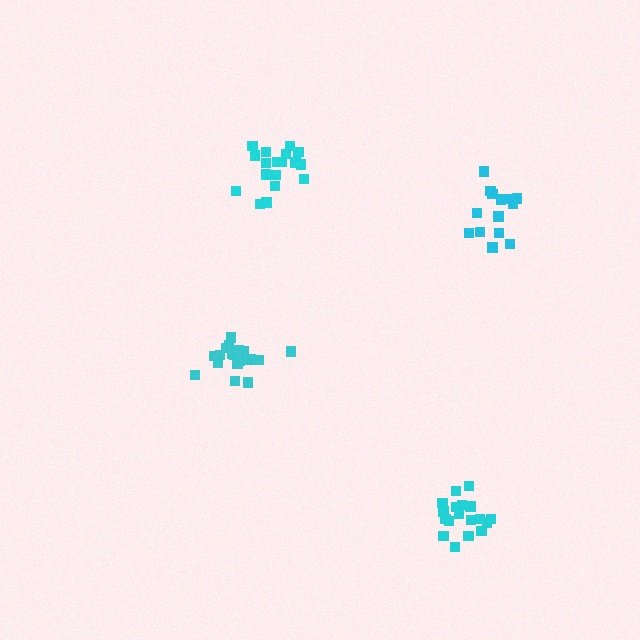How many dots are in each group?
Group 1: 21 dots, Group 2: 15 dots, Group 3: 18 dots, Group 4: 18 dots (72 total).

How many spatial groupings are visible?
There are 4 spatial groupings.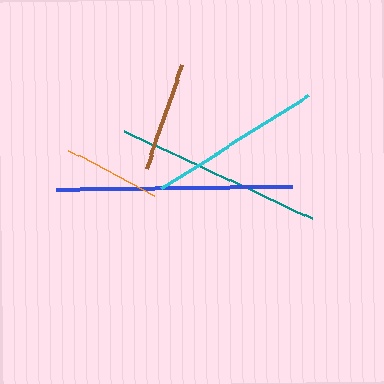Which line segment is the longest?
The blue line is the longest at approximately 236 pixels.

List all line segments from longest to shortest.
From longest to shortest: blue, teal, cyan, brown, orange.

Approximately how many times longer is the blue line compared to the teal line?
The blue line is approximately 1.1 times the length of the teal line.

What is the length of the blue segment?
The blue segment is approximately 236 pixels long.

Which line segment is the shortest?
The orange line is the shortest at approximately 97 pixels.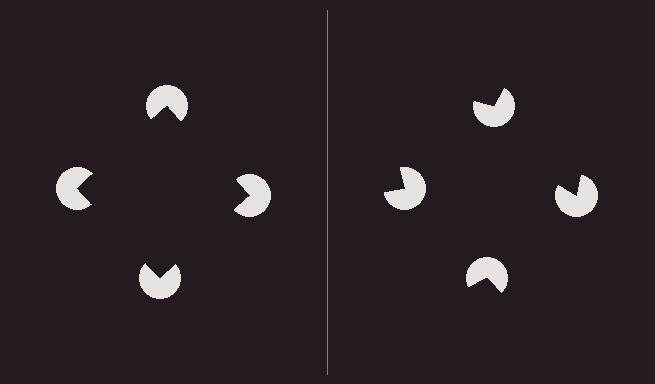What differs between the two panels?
The pac-man discs are positioned identically on both sides; only the wedge orientations differ. On the left they align to a square; on the right they are misaligned.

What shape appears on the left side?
An illusory square.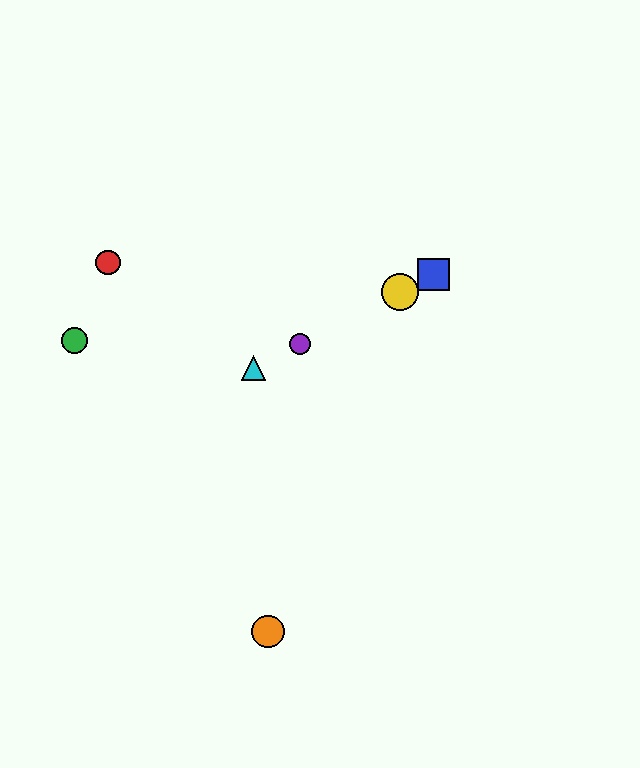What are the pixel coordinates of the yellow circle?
The yellow circle is at (400, 292).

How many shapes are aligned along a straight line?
4 shapes (the blue square, the yellow circle, the purple circle, the cyan triangle) are aligned along a straight line.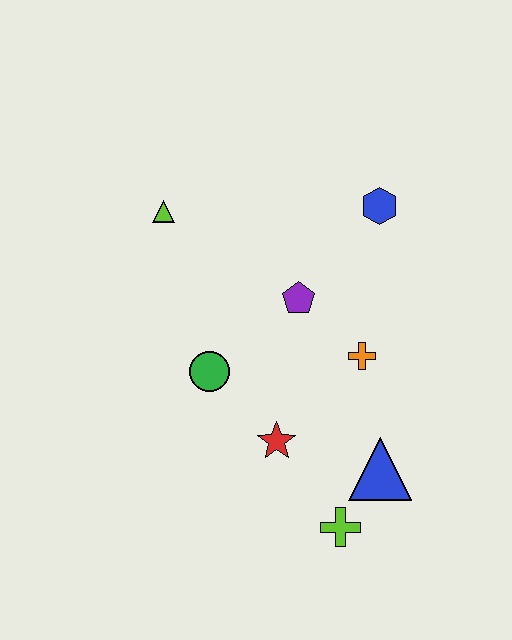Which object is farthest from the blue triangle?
The lime triangle is farthest from the blue triangle.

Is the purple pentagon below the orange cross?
No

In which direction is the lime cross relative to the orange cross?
The lime cross is below the orange cross.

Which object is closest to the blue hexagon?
The purple pentagon is closest to the blue hexagon.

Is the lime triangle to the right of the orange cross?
No